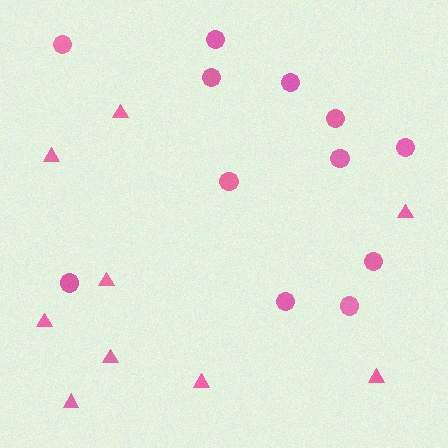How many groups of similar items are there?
There are 2 groups: one group of triangles (9) and one group of circles (12).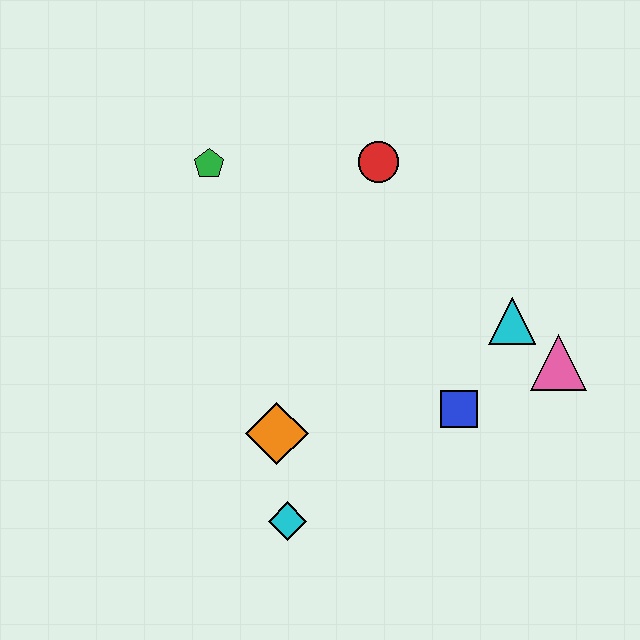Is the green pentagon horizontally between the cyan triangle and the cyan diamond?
No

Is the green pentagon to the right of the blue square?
No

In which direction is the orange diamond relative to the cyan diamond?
The orange diamond is above the cyan diamond.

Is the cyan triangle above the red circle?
No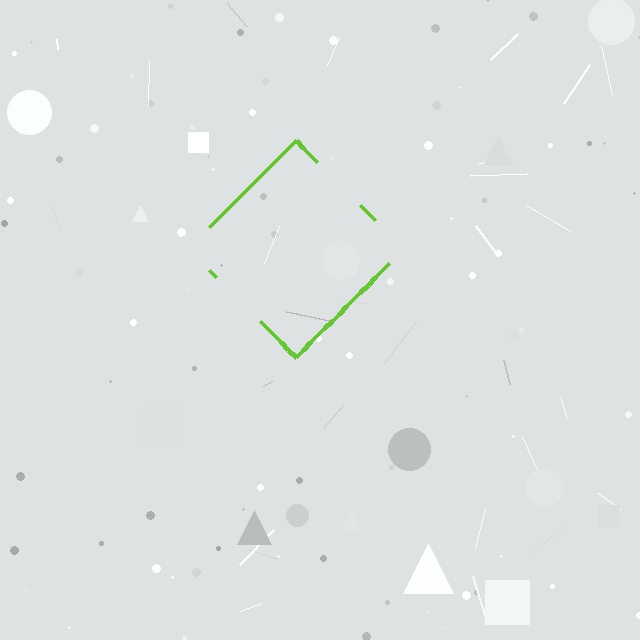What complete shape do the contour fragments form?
The contour fragments form a diamond.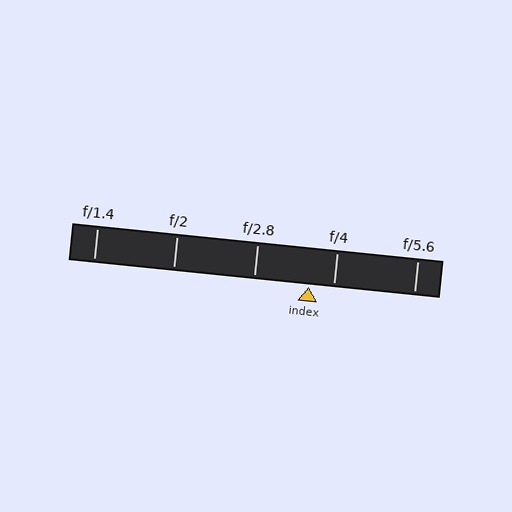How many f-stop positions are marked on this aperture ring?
There are 5 f-stop positions marked.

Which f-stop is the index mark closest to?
The index mark is closest to f/4.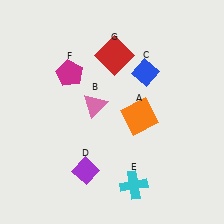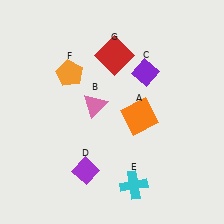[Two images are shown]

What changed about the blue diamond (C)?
In Image 1, C is blue. In Image 2, it changed to purple.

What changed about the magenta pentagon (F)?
In Image 1, F is magenta. In Image 2, it changed to orange.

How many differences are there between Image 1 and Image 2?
There are 2 differences between the two images.